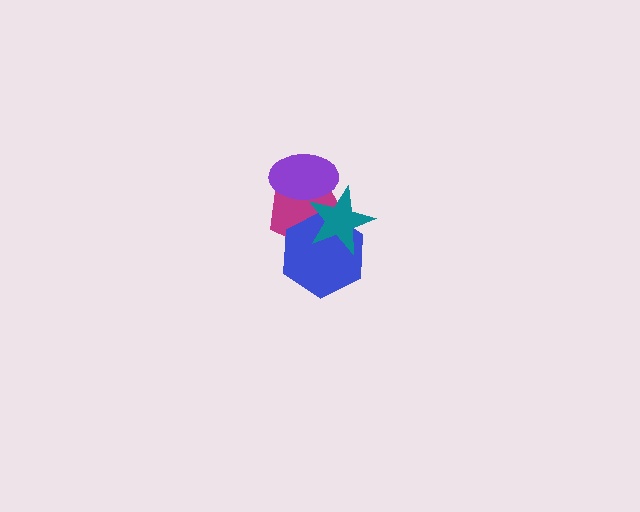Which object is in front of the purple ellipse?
The teal star is in front of the purple ellipse.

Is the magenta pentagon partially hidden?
Yes, it is partially covered by another shape.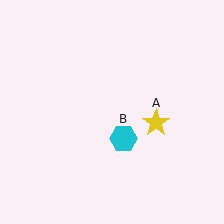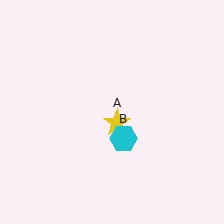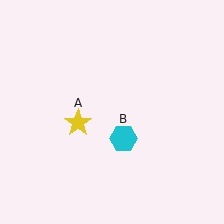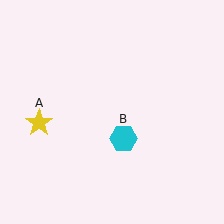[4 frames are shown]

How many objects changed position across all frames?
1 object changed position: yellow star (object A).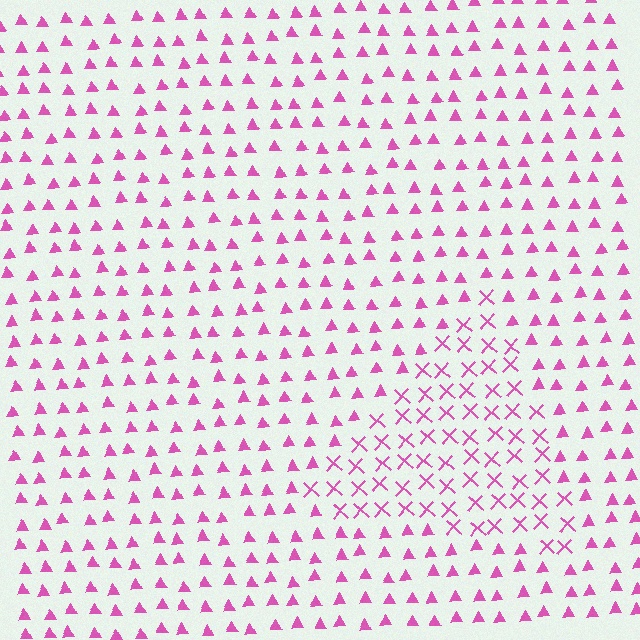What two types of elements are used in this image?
The image uses X marks inside the triangle region and triangles outside it.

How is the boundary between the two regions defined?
The boundary is defined by a change in element shape: X marks inside vs. triangles outside. All elements share the same color and spacing.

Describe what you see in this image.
The image is filled with small pink elements arranged in a uniform grid. A triangle-shaped region contains X marks, while the surrounding area contains triangles. The boundary is defined purely by the change in element shape.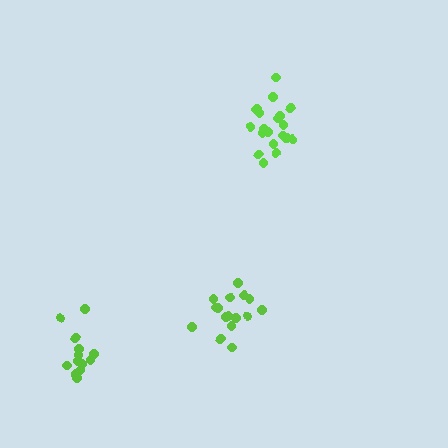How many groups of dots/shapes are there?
There are 3 groups.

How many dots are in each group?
Group 1: 17 dots, Group 2: 20 dots, Group 3: 14 dots (51 total).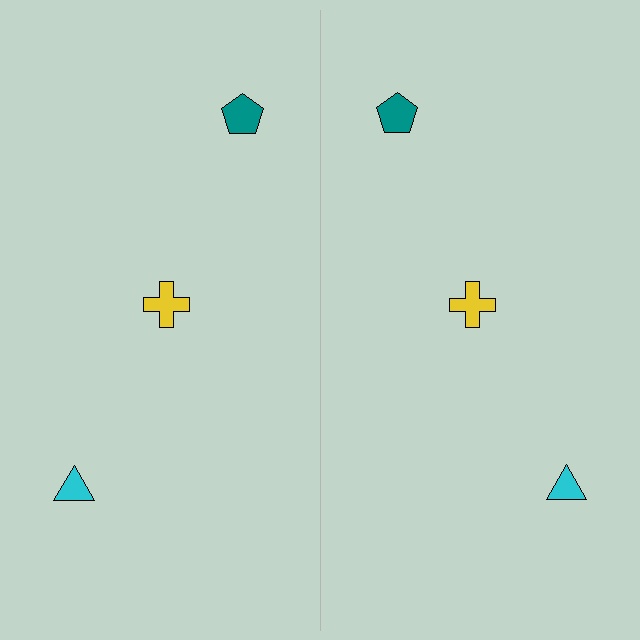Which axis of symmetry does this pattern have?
The pattern has a vertical axis of symmetry running through the center of the image.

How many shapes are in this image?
There are 6 shapes in this image.